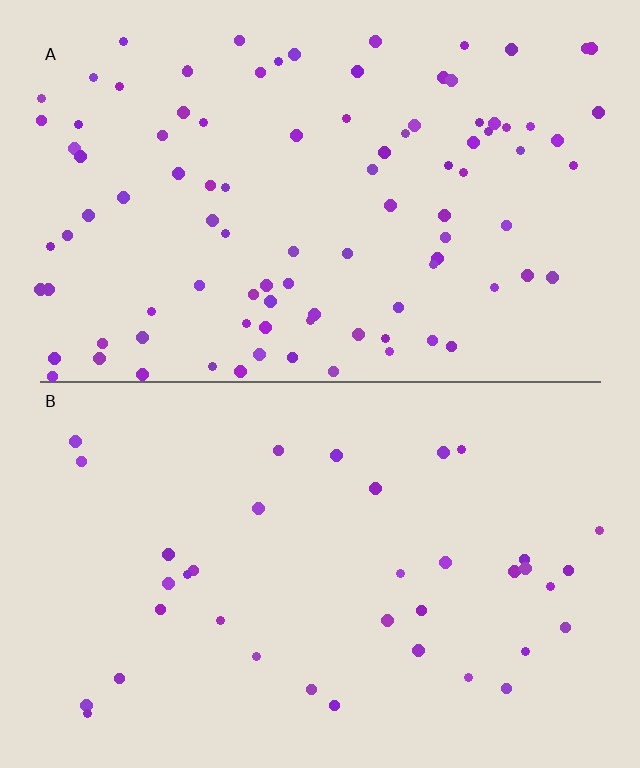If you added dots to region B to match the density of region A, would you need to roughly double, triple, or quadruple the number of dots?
Approximately triple.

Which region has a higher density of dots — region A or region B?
A (the top).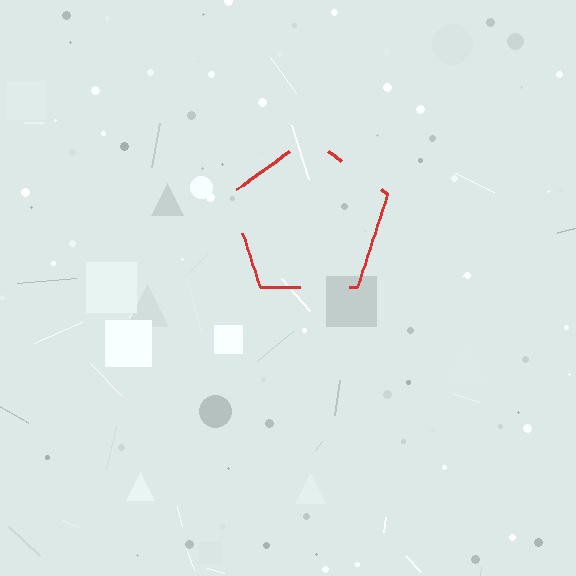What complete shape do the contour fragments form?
The contour fragments form a pentagon.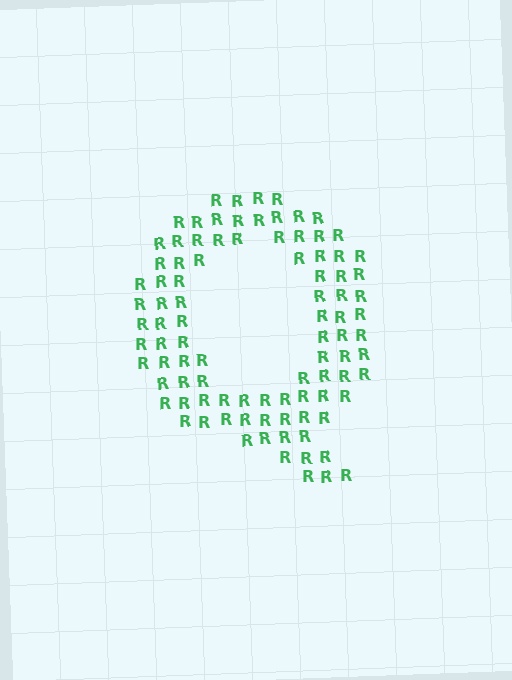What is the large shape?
The large shape is the letter Q.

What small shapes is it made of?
It is made of small letter R's.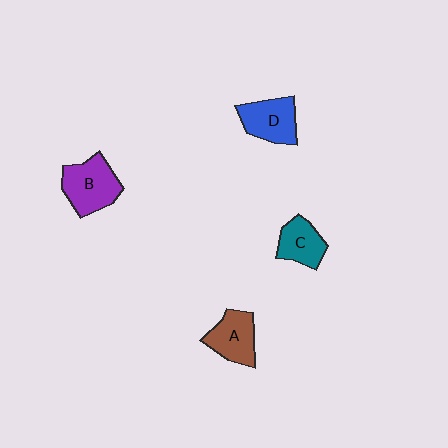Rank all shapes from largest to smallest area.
From largest to smallest: B (purple), D (blue), A (brown), C (teal).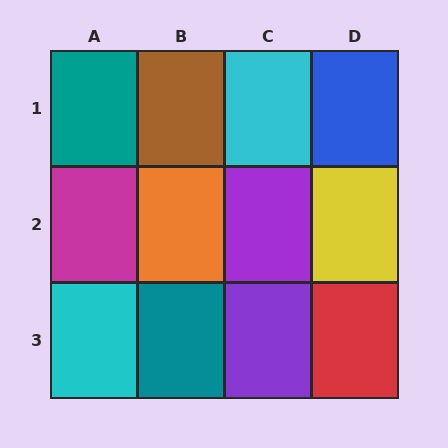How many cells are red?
1 cell is red.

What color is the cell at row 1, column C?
Cyan.